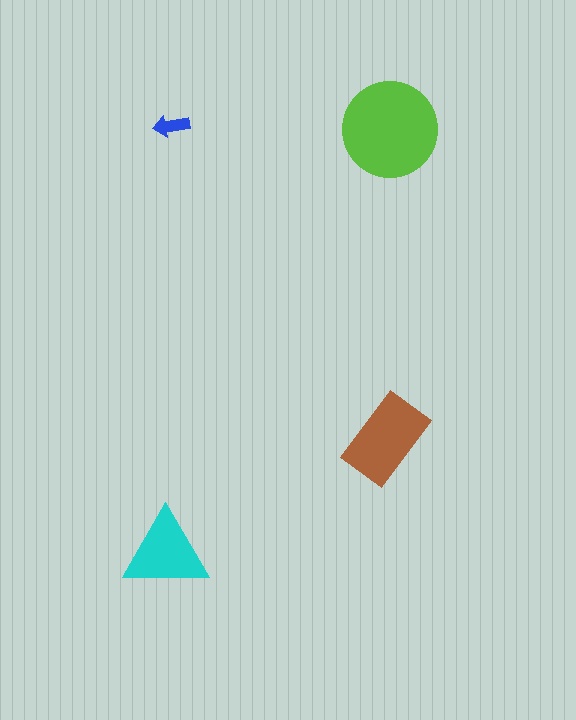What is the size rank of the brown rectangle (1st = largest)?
2nd.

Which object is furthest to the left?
The cyan triangle is leftmost.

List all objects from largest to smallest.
The lime circle, the brown rectangle, the cyan triangle, the blue arrow.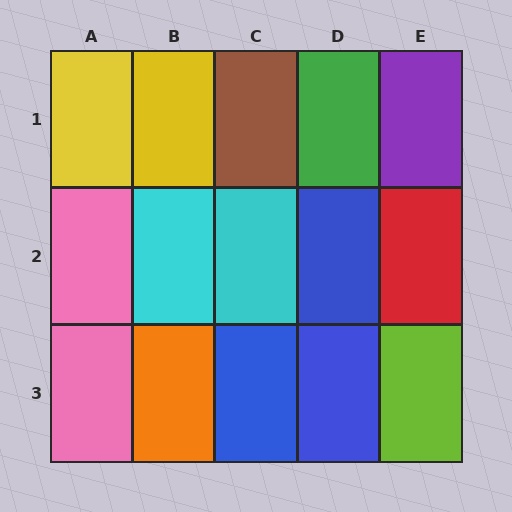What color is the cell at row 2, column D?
Blue.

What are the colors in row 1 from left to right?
Yellow, yellow, brown, green, purple.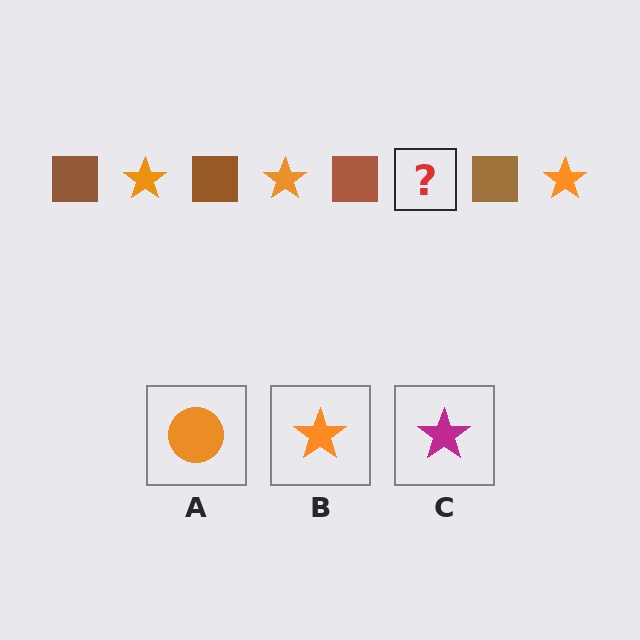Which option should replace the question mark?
Option B.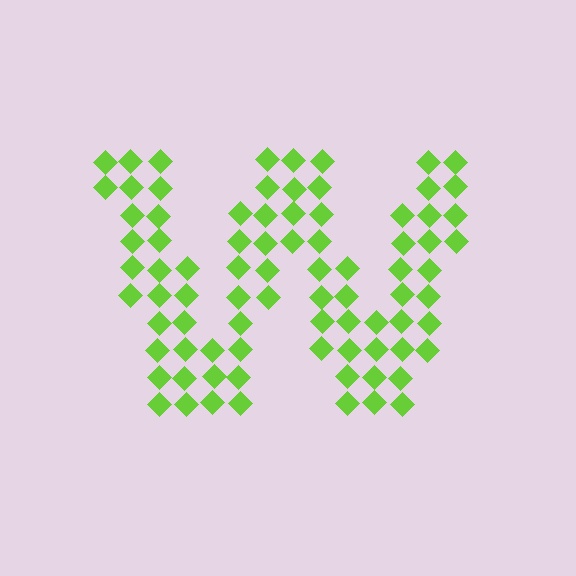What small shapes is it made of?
It is made of small diamonds.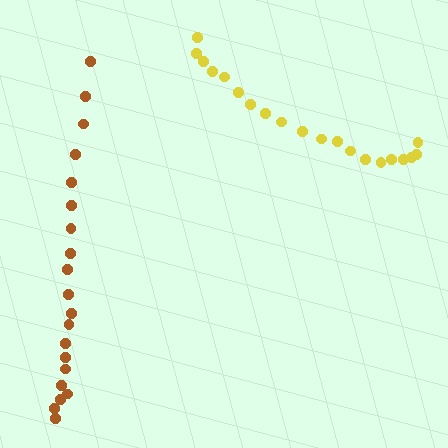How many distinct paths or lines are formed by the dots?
There are 2 distinct paths.